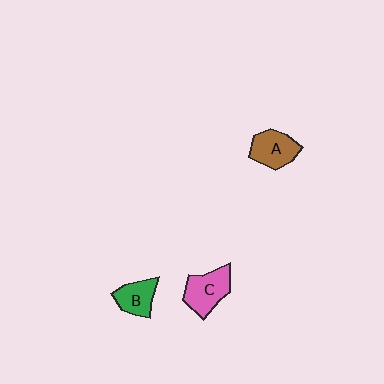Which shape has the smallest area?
Shape B (green).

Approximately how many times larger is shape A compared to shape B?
Approximately 1.2 times.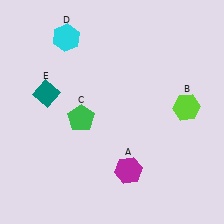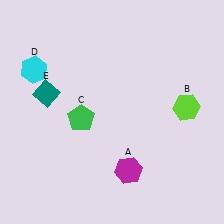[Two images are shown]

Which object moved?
The cyan hexagon (D) moved left.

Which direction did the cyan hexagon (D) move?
The cyan hexagon (D) moved left.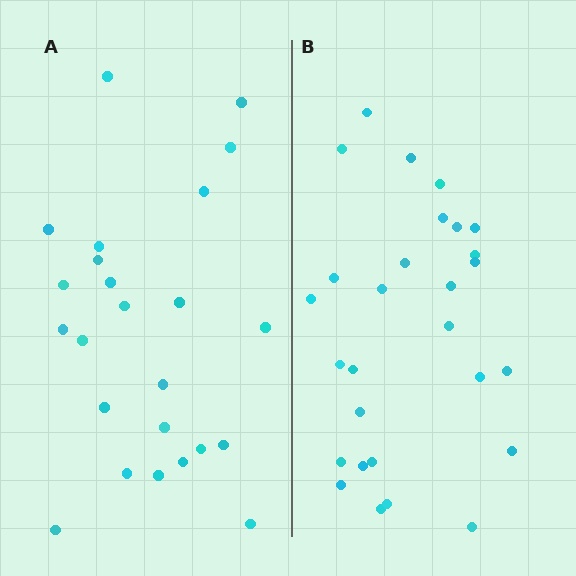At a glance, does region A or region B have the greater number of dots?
Region B (the right region) has more dots.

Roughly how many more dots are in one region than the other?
Region B has about 4 more dots than region A.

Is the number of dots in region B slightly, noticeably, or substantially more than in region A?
Region B has only slightly more — the two regions are fairly close. The ratio is roughly 1.2 to 1.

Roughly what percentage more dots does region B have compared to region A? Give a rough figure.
About 15% more.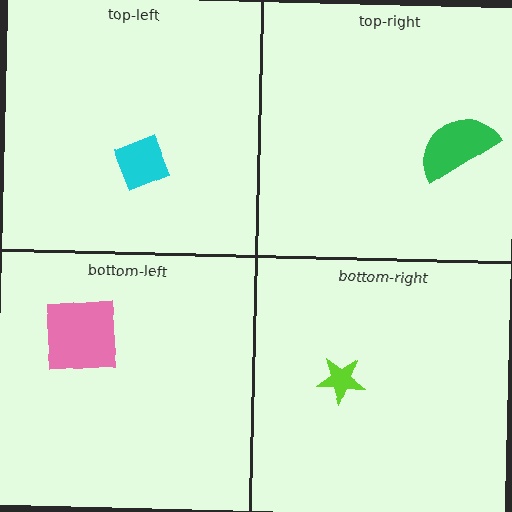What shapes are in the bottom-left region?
The pink square.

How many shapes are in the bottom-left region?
1.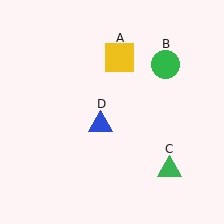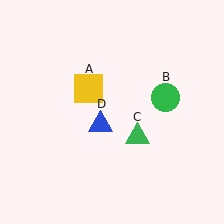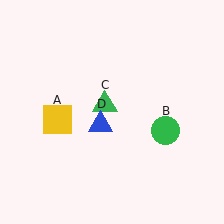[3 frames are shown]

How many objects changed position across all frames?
3 objects changed position: yellow square (object A), green circle (object B), green triangle (object C).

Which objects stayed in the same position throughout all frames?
Blue triangle (object D) remained stationary.